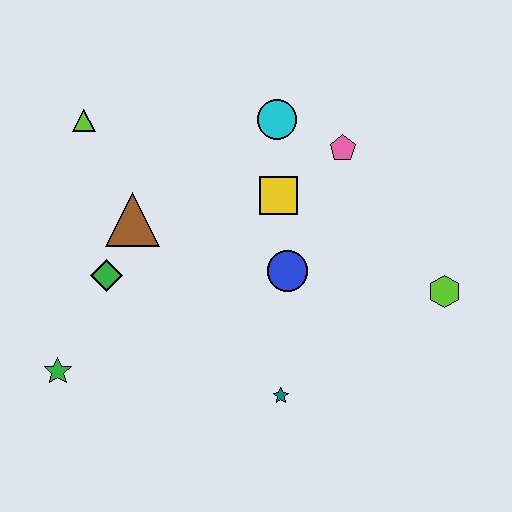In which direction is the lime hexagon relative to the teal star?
The lime hexagon is to the right of the teal star.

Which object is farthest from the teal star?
The lime triangle is farthest from the teal star.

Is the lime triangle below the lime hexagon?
No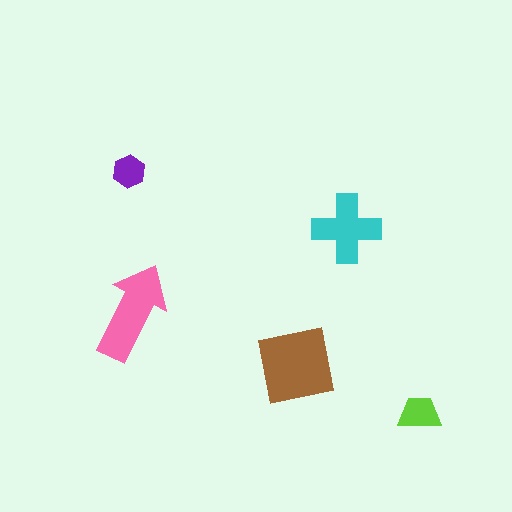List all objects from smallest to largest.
The purple hexagon, the lime trapezoid, the cyan cross, the pink arrow, the brown square.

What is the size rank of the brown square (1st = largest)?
1st.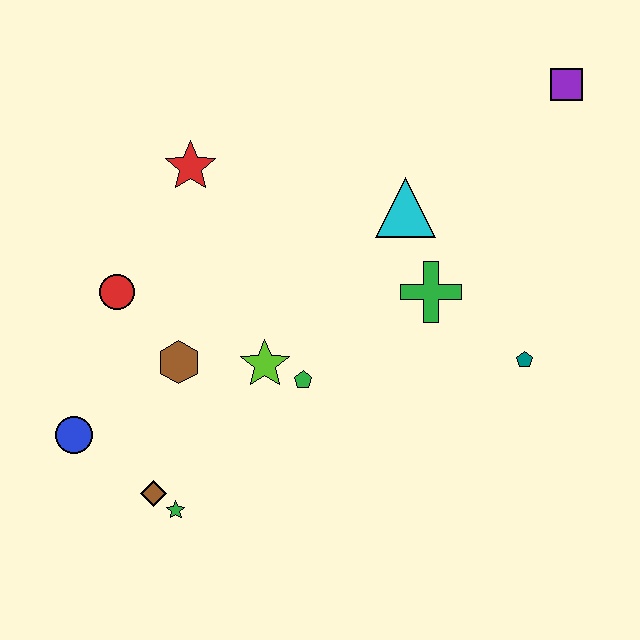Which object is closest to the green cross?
The cyan triangle is closest to the green cross.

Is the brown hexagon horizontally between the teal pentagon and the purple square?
No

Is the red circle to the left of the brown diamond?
Yes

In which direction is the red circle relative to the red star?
The red circle is below the red star.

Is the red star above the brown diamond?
Yes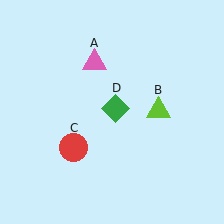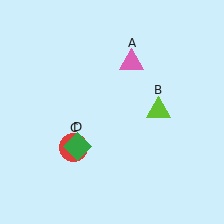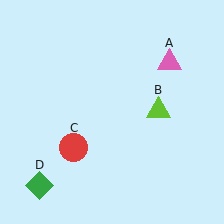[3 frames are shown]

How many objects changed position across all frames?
2 objects changed position: pink triangle (object A), green diamond (object D).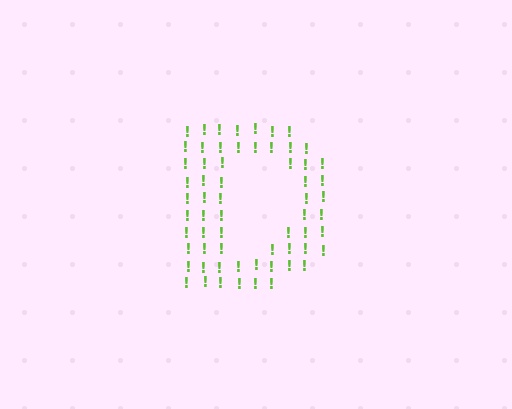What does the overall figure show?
The overall figure shows the letter D.